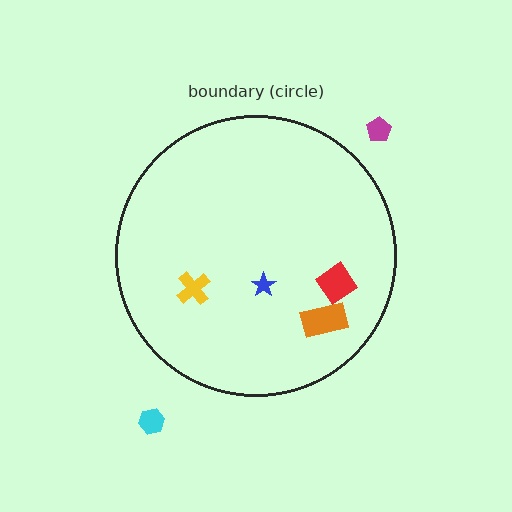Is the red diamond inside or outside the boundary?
Inside.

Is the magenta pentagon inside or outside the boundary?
Outside.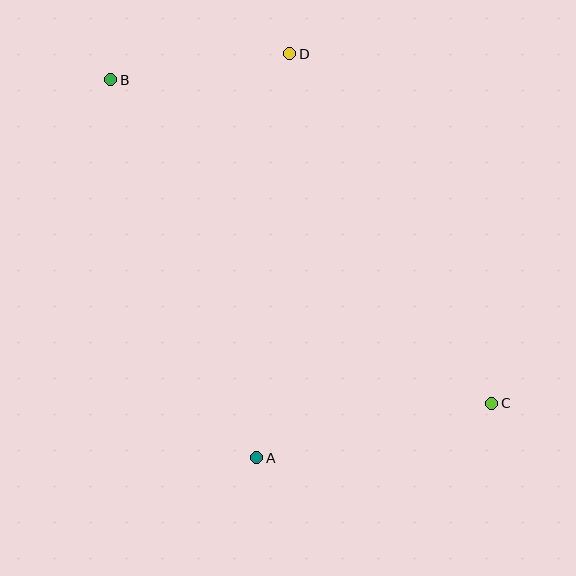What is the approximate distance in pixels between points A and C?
The distance between A and C is approximately 241 pixels.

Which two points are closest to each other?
Points B and D are closest to each other.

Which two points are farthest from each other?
Points B and C are farthest from each other.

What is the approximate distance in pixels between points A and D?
The distance between A and D is approximately 406 pixels.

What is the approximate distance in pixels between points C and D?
The distance between C and D is approximately 404 pixels.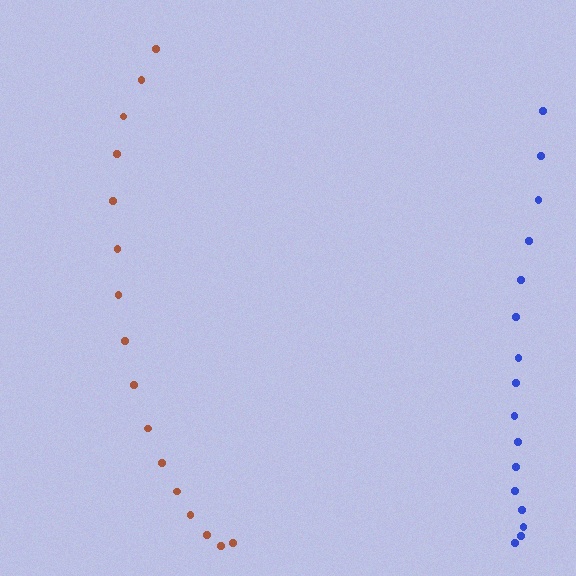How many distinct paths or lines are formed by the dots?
There are 2 distinct paths.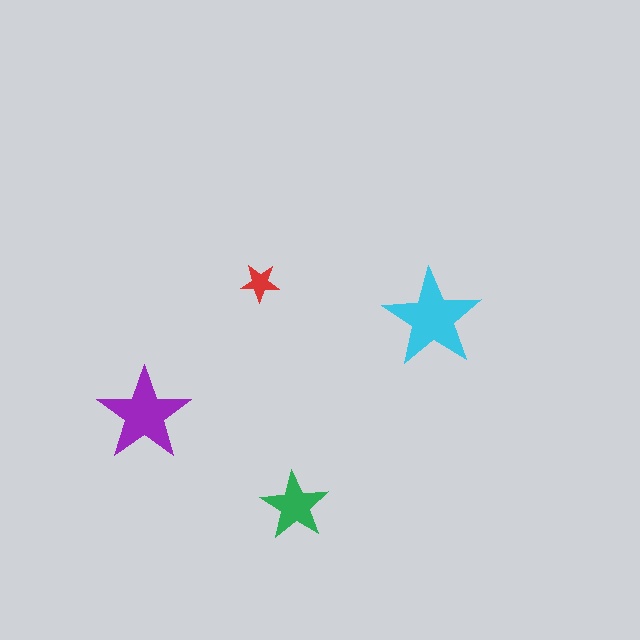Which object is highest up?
The red star is topmost.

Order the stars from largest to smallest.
the cyan one, the purple one, the green one, the red one.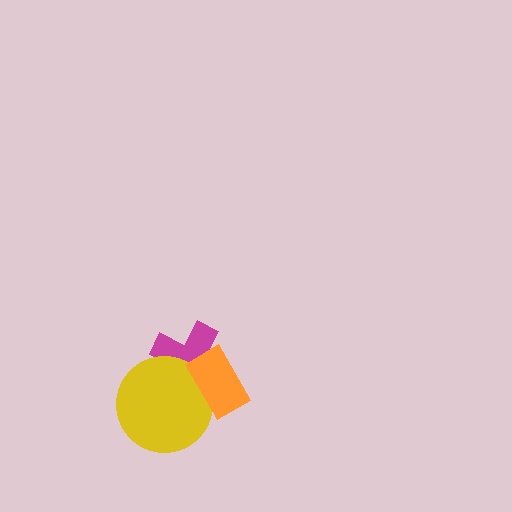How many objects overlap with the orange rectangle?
2 objects overlap with the orange rectangle.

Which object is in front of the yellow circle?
The orange rectangle is in front of the yellow circle.